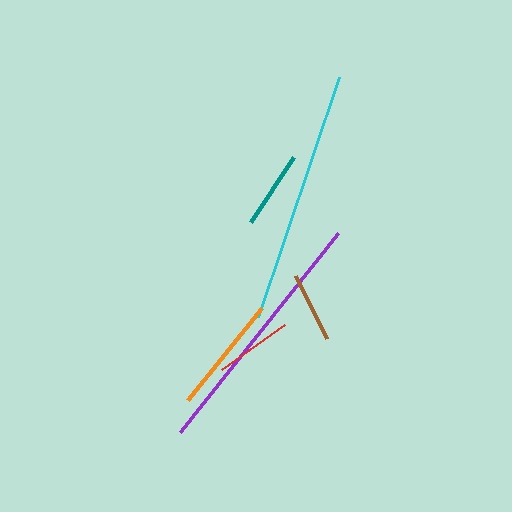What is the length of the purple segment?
The purple segment is approximately 254 pixels long.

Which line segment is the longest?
The purple line is the longest at approximately 254 pixels.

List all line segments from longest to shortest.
From longest to shortest: purple, cyan, orange, red, teal, brown.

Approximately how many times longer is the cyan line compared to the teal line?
The cyan line is approximately 3.3 times the length of the teal line.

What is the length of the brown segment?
The brown segment is approximately 69 pixels long.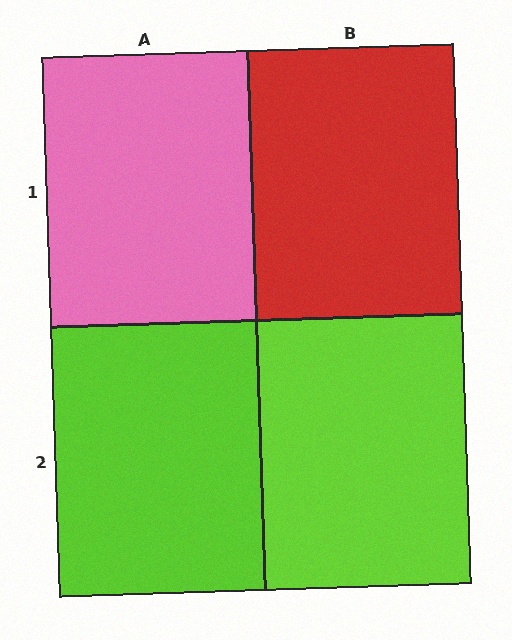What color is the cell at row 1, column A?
Pink.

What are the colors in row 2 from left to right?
Lime, lime.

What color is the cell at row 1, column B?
Red.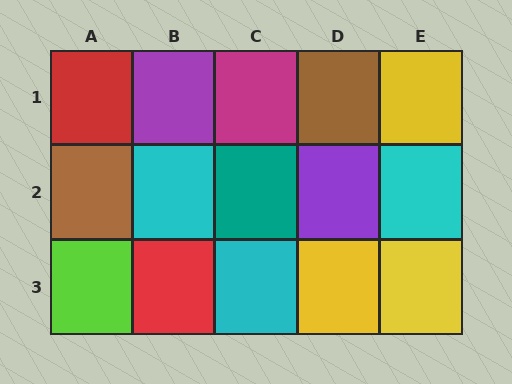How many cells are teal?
1 cell is teal.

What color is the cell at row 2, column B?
Cyan.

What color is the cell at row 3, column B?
Red.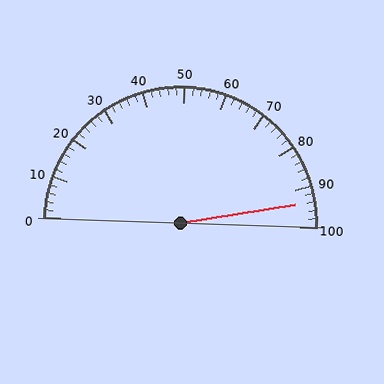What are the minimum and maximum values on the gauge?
The gauge ranges from 0 to 100.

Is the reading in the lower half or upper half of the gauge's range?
The reading is in the upper half of the range (0 to 100).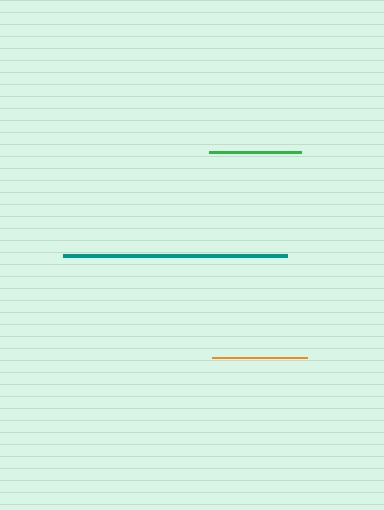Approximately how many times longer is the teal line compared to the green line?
The teal line is approximately 2.5 times the length of the green line.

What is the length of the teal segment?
The teal segment is approximately 225 pixels long.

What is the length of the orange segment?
The orange segment is approximately 94 pixels long.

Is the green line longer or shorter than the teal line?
The teal line is longer than the green line.